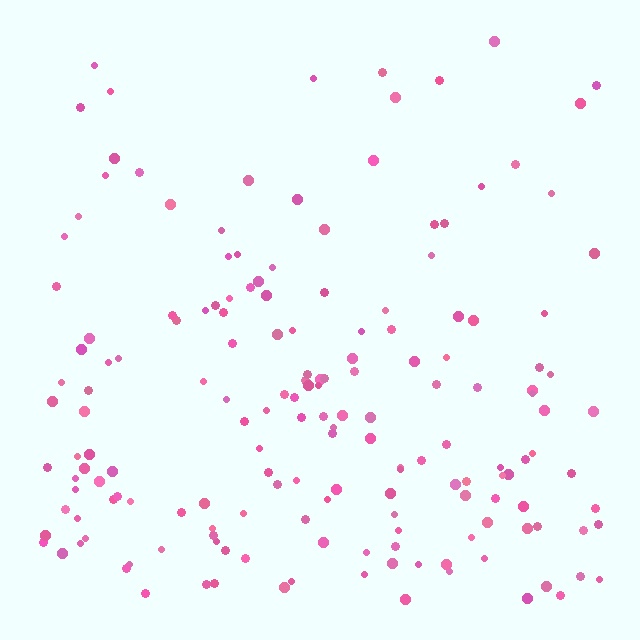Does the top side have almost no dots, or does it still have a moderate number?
Still a moderate number, just noticeably fewer than the bottom.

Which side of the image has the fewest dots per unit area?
The top.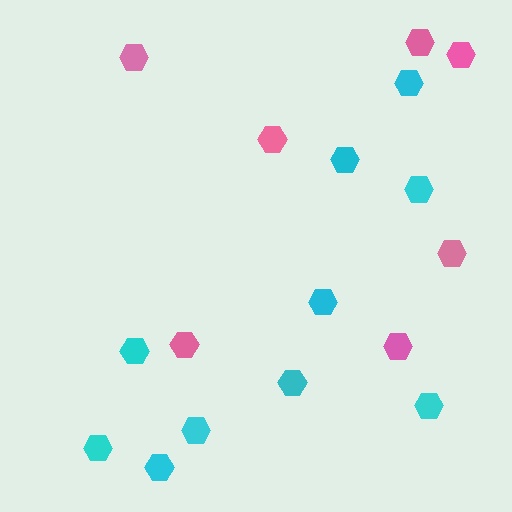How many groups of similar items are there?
There are 2 groups: one group of pink hexagons (7) and one group of cyan hexagons (10).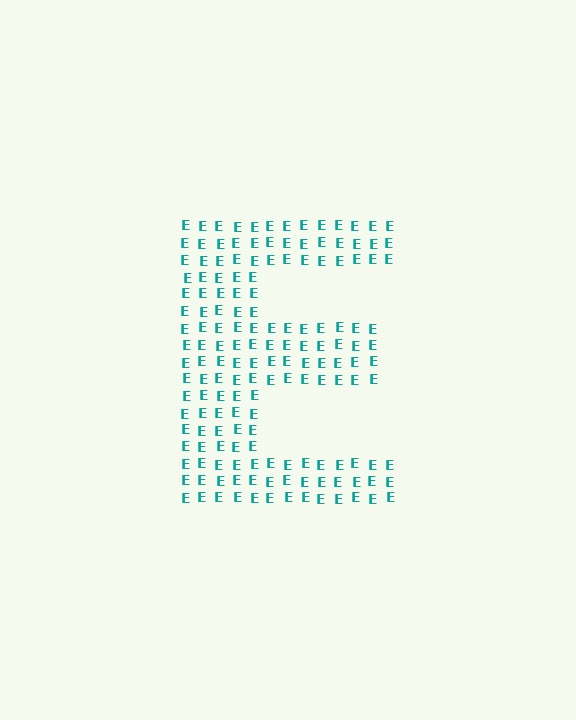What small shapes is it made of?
It is made of small letter E's.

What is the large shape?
The large shape is the letter E.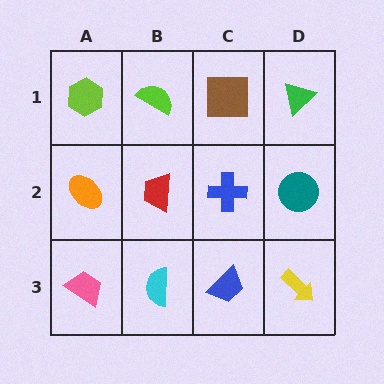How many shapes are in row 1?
4 shapes.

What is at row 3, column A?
A pink trapezoid.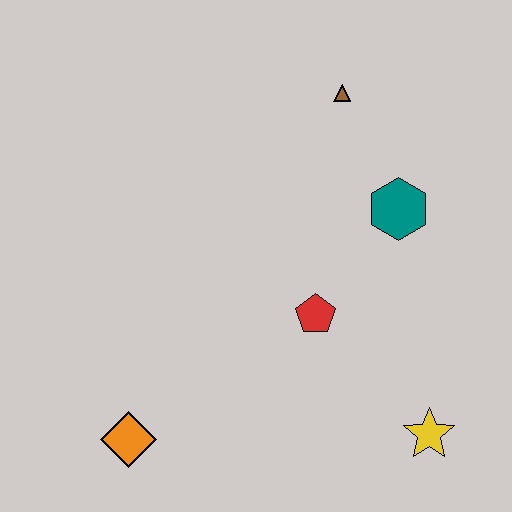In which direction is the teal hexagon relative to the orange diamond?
The teal hexagon is to the right of the orange diamond.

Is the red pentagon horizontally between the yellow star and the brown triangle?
No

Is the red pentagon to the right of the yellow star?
No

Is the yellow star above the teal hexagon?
No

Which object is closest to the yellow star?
The red pentagon is closest to the yellow star.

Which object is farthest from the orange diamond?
The brown triangle is farthest from the orange diamond.